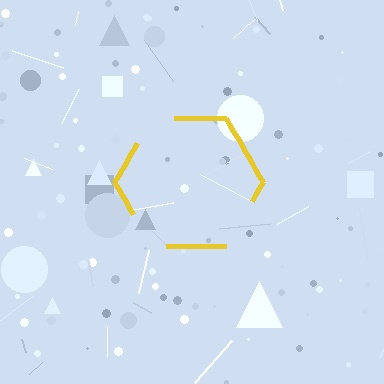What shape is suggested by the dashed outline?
The dashed outline suggests a hexagon.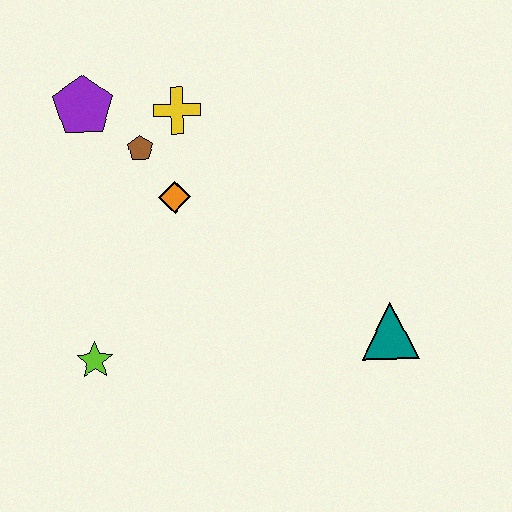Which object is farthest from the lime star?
The teal triangle is farthest from the lime star.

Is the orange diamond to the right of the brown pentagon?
Yes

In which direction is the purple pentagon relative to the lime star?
The purple pentagon is above the lime star.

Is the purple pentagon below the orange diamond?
No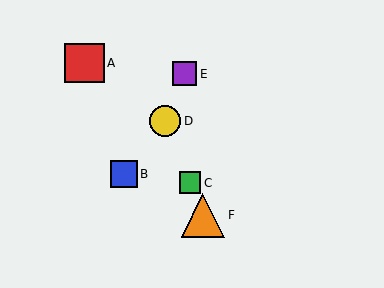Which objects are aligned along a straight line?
Objects C, D, F are aligned along a straight line.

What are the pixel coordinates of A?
Object A is at (84, 63).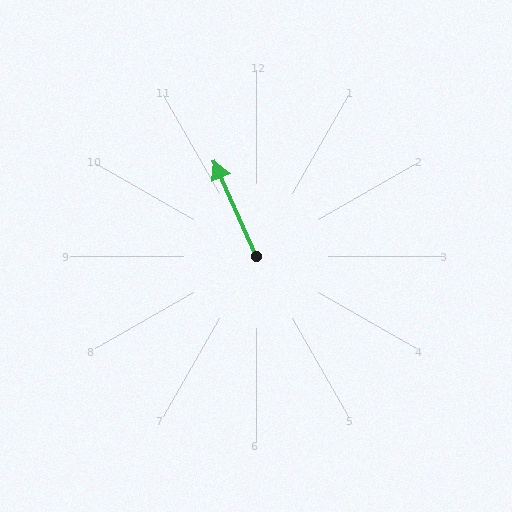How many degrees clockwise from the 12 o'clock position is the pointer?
Approximately 336 degrees.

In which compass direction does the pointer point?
Northwest.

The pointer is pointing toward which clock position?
Roughly 11 o'clock.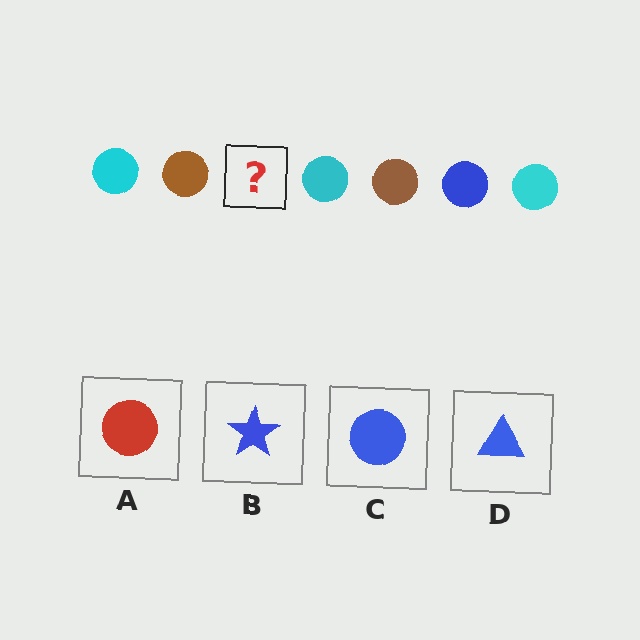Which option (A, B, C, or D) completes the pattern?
C.